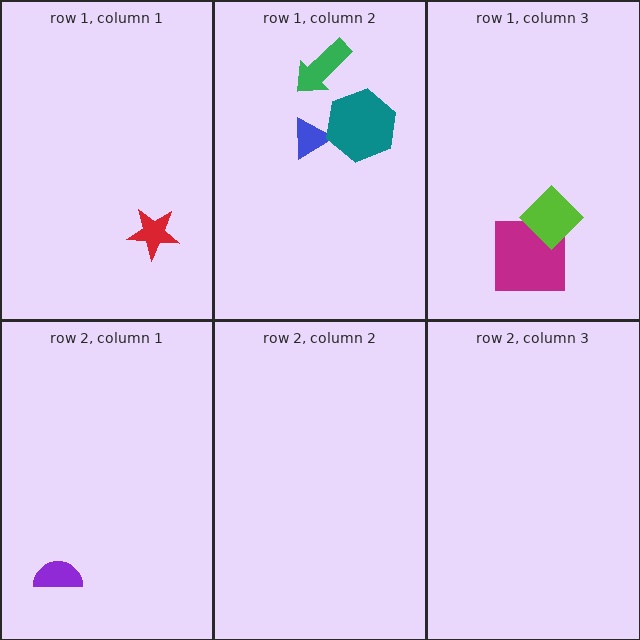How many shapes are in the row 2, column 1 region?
1.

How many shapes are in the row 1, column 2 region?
3.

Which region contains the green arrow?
The row 1, column 2 region.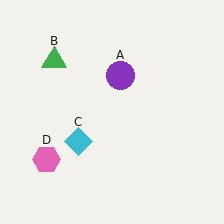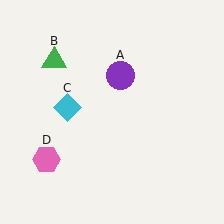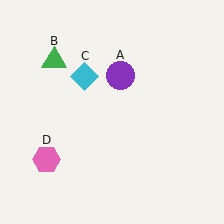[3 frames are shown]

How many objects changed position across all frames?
1 object changed position: cyan diamond (object C).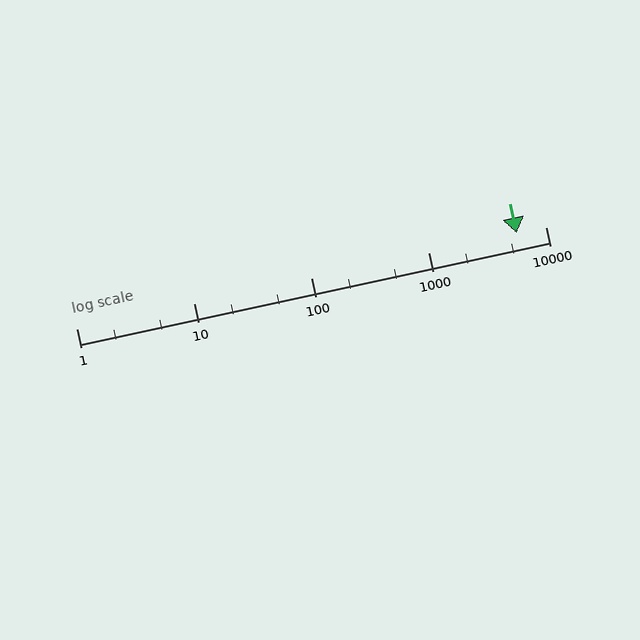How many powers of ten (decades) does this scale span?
The scale spans 4 decades, from 1 to 10000.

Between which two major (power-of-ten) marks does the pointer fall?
The pointer is between 1000 and 10000.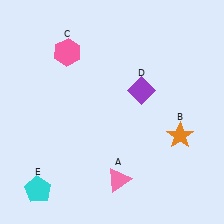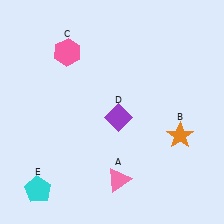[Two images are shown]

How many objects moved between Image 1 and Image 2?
1 object moved between the two images.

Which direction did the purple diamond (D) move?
The purple diamond (D) moved down.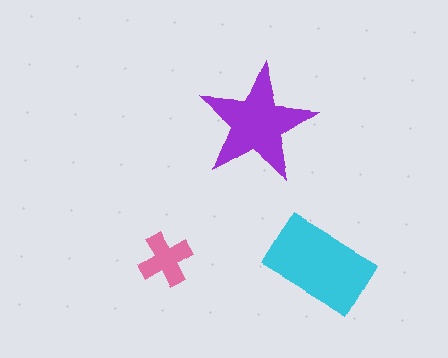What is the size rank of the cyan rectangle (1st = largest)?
1st.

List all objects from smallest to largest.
The pink cross, the purple star, the cyan rectangle.